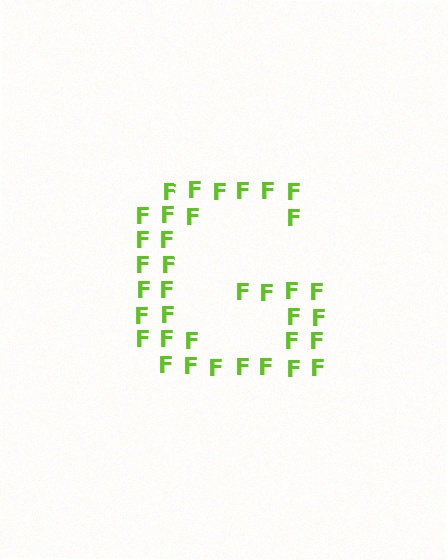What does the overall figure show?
The overall figure shows the letter G.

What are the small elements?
The small elements are letter F's.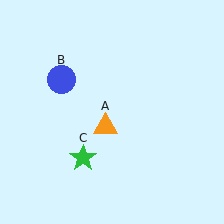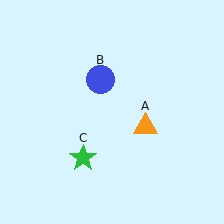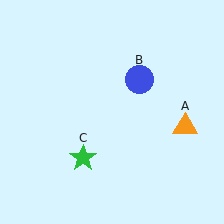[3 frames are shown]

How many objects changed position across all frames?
2 objects changed position: orange triangle (object A), blue circle (object B).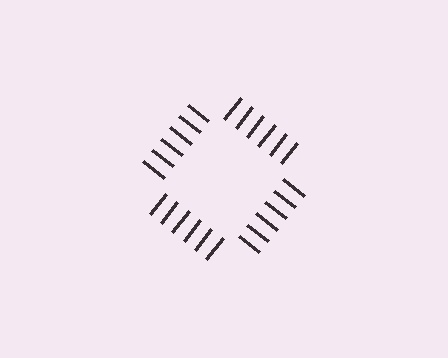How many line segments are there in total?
24 — 6 along each of the 4 edges.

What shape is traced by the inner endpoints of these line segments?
An illusory square — the line segments terminate on its edges but no continuous stroke is drawn.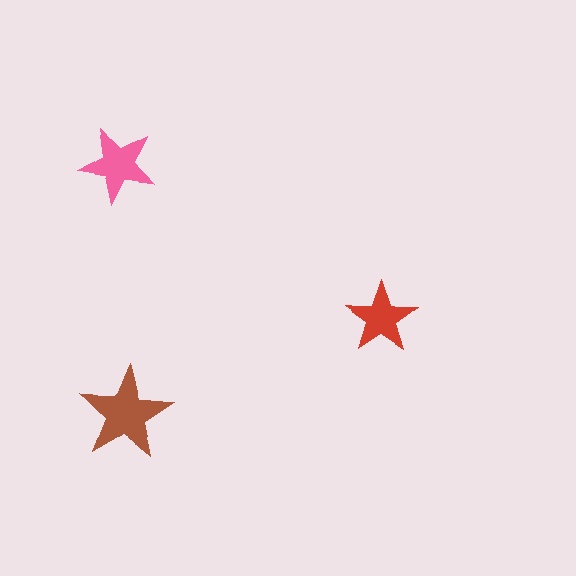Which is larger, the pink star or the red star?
The pink one.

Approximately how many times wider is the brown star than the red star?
About 1.5 times wider.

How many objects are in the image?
There are 3 objects in the image.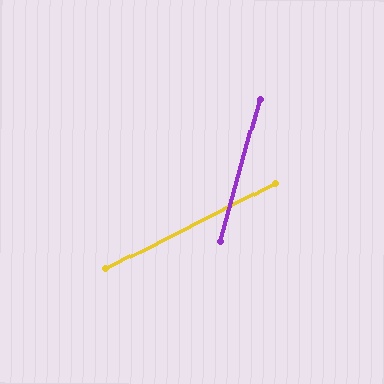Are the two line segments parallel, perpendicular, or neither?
Neither parallel nor perpendicular — they differ by about 48°.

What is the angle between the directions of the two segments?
Approximately 48 degrees.